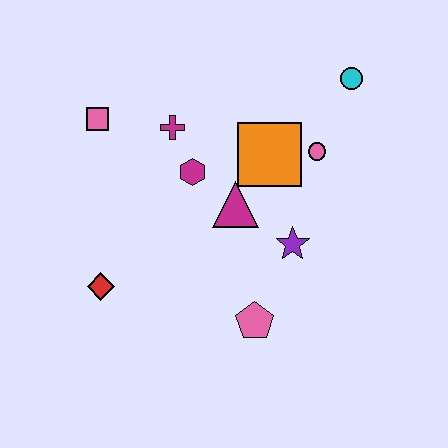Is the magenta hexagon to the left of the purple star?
Yes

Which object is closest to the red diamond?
The magenta hexagon is closest to the red diamond.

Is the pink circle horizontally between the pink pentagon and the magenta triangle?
No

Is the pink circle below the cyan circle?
Yes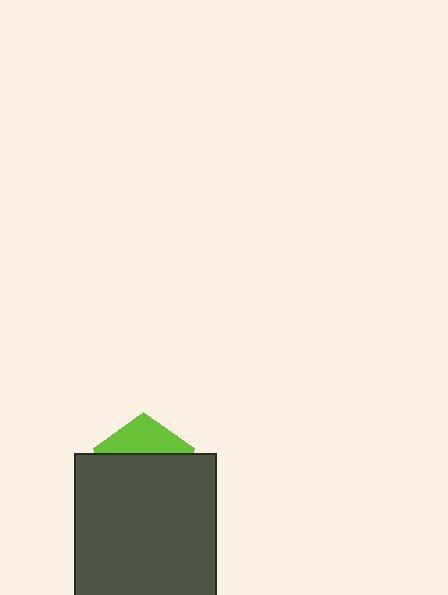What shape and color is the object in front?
The object in front is a dark gray square.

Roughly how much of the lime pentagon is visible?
A small part of it is visible (roughly 35%).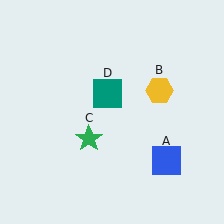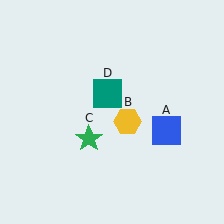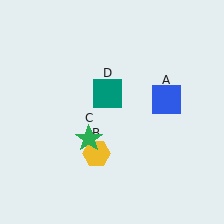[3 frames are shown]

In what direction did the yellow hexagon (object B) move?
The yellow hexagon (object B) moved down and to the left.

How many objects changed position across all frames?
2 objects changed position: blue square (object A), yellow hexagon (object B).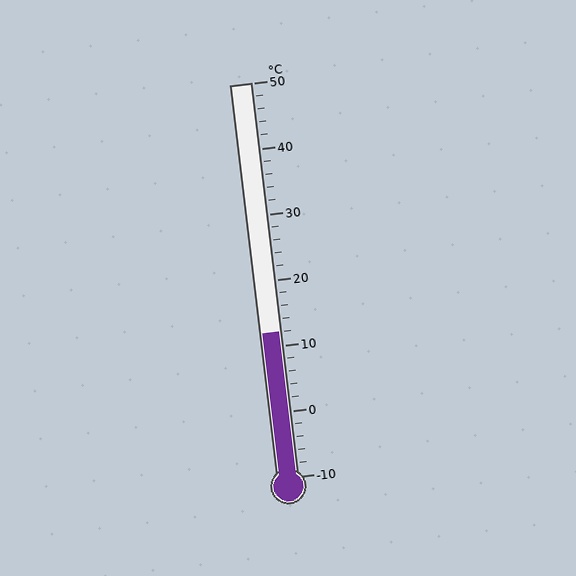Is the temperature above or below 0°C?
The temperature is above 0°C.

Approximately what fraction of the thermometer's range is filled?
The thermometer is filled to approximately 35% of its range.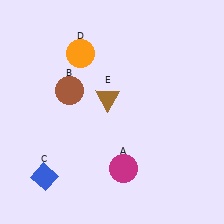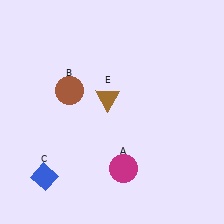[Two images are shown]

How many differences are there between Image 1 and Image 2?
There is 1 difference between the two images.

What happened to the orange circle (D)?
The orange circle (D) was removed in Image 2. It was in the top-left area of Image 1.